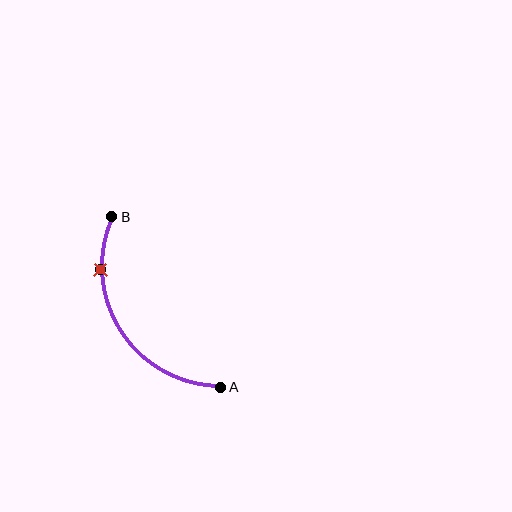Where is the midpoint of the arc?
The arc midpoint is the point on the curve farthest from the straight line joining A and B. It sits to the left of that line.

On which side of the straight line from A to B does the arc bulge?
The arc bulges to the left of the straight line connecting A and B.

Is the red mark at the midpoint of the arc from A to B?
No. The red mark lies on the arc but is closer to endpoint B. The arc midpoint would be at the point on the curve equidistant along the arc from both A and B.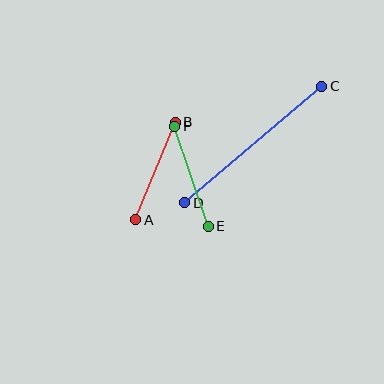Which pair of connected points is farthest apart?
Points C and D are farthest apart.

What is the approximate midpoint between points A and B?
The midpoint is at approximately (155, 171) pixels.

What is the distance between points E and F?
The distance is approximately 105 pixels.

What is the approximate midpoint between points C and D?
The midpoint is at approximately (253, 144) pixels.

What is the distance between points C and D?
The distance is approximately 180 pixels.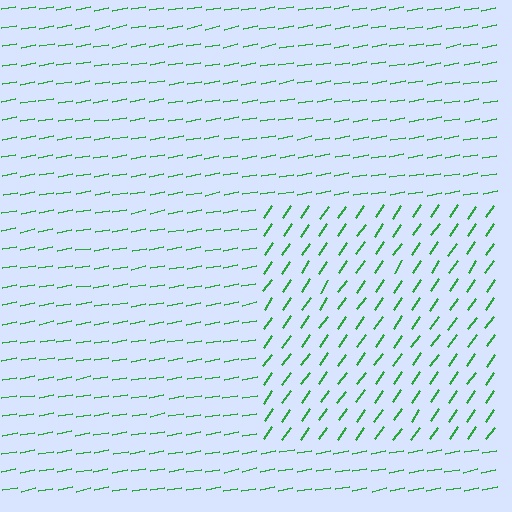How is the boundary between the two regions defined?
The boundary is defined purely by a change in line orientation (approximately 45 degrees difference). All lines are the same color and thickness.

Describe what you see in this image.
The image is filled with small green line segments. A rectangle region in the image has lines oriented differently from the surrounding lines, creating a visible texture boundary.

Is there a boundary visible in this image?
Yes, there is a texture boundary formed by a change in line orientation.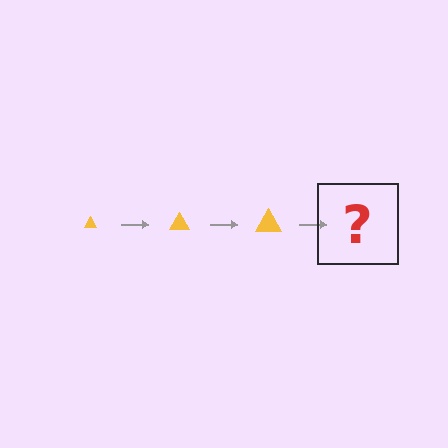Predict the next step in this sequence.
The next step is a yellow triangle, larger than the previous one.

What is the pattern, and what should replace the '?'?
The pattern is that the triangle gets progressively larger each step. The '?' should be a yellow triangle, larger than the previous one.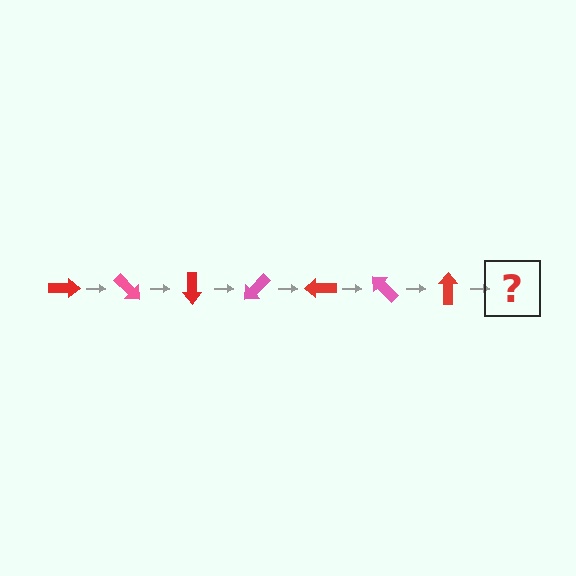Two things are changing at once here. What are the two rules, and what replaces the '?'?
The two rules are that it rotates 45 degrees each step and the color cycles through red and pink. The '?' should be a pink arrow, rotated 315 degrees from the start.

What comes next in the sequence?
The next element should be a pink arrow, rotated 315 degrees from the start.